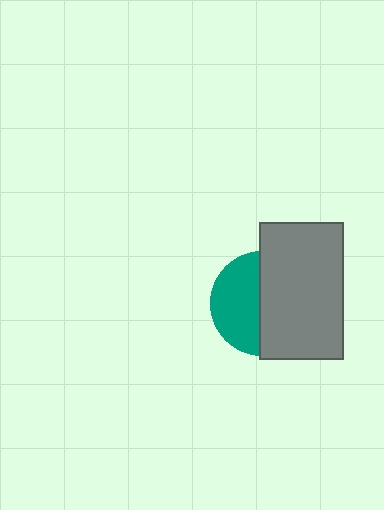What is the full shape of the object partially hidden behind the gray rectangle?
The partially hidden object is a teal circle.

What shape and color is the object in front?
The object in front is a gray rectangle.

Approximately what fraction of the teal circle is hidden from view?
Roughly 54% of the teal circle is hidden behind the gray rectangle.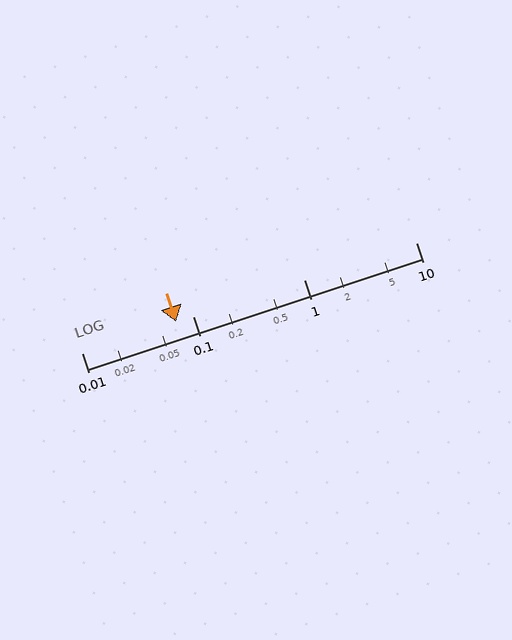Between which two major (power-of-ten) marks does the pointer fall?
The pointer is between 0.01 and 0.1.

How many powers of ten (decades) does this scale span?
The scale spans 3 decades, from 0.01 to 10.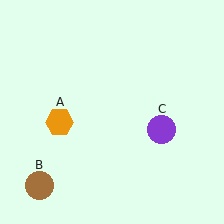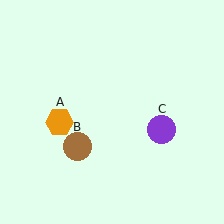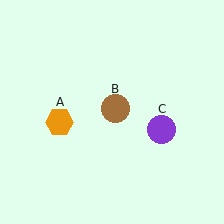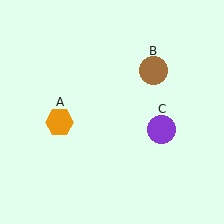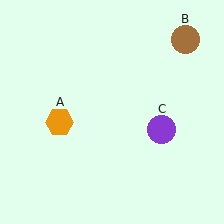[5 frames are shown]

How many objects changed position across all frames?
1 object changed position: brown circle (object B).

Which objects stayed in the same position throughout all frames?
Orange hexagon (object A) and purple circle (object C) remained stationary.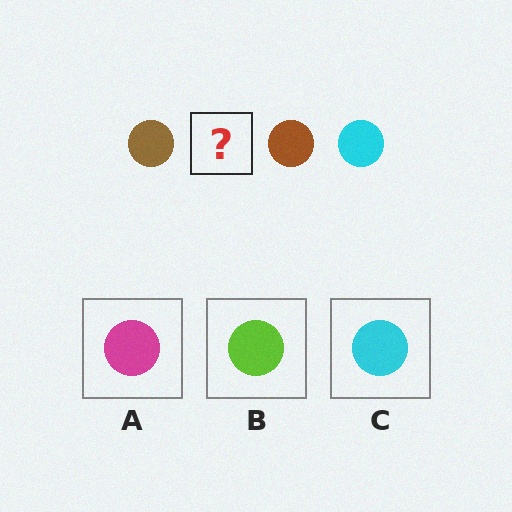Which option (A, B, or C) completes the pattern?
C.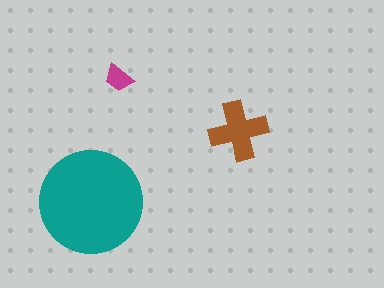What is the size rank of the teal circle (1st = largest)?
1st.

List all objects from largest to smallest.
The teal circle, the brown cross, the magenta trapezoid.